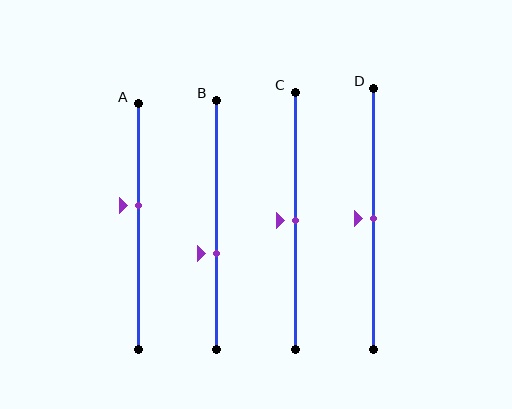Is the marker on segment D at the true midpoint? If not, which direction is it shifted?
Yes, the marker on segment D is at the true midpoint.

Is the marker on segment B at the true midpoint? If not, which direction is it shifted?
No, the marker on segment B is shifted downward by about 12% of the segment length.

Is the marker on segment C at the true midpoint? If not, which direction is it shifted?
Yes, the marker on segment C is at the true midpoint.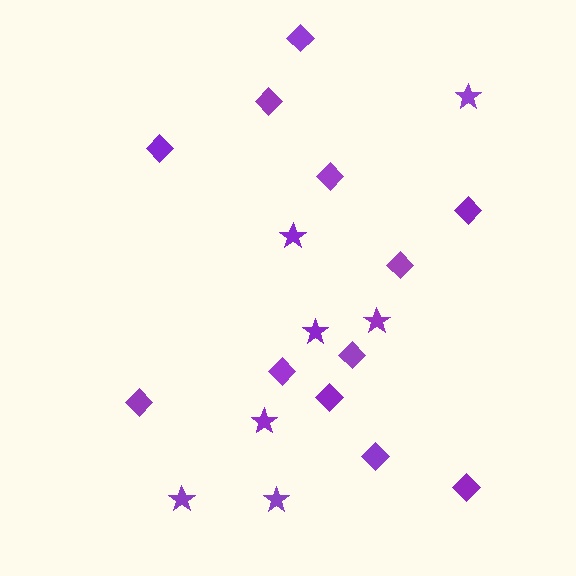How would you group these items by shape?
There are 2 groups: one group of diamonds (12) and one group of stars (7).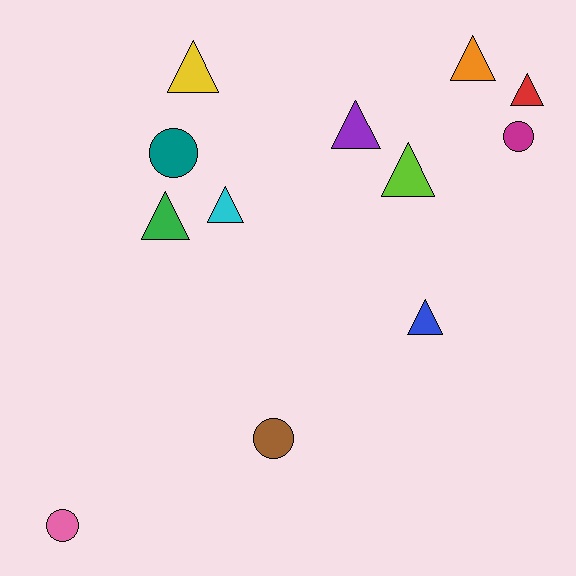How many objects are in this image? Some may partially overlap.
There are 12 objects.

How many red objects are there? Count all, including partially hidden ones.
There is 1 red object.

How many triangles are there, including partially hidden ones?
There are 8 triangles.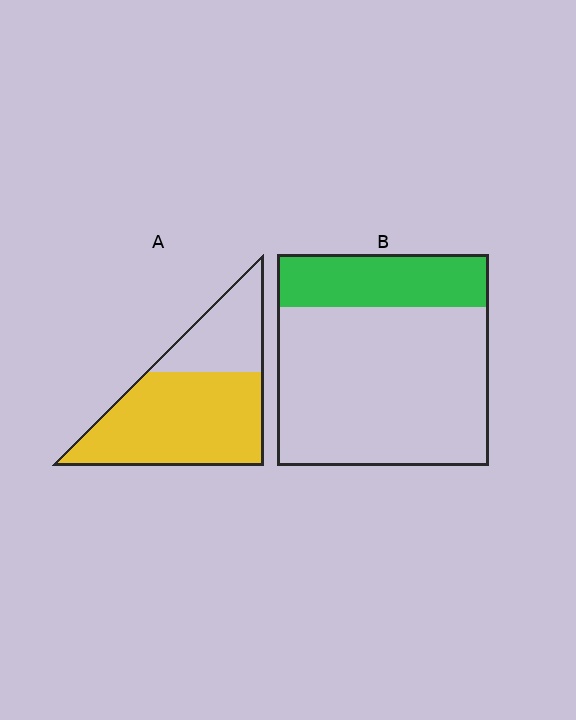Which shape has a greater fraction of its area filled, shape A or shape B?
Shape A.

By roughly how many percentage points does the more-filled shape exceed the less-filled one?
By roughly 45 percentage points (A over B).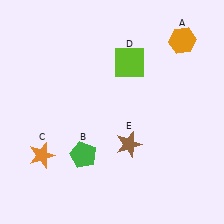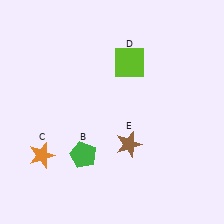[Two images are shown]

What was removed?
The orange hexagon (A) was removed in Image 2.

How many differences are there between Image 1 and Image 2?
There is 1 difference between the two images.